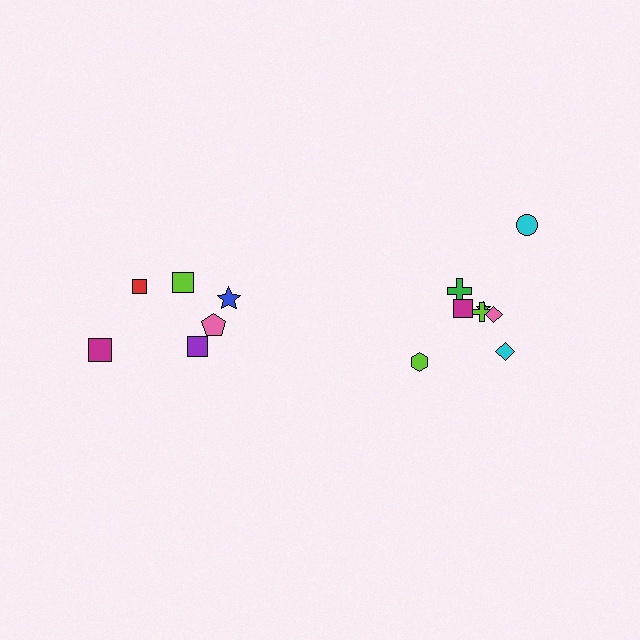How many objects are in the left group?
There are 6 objects.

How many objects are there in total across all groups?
There are 14 objects.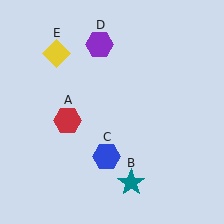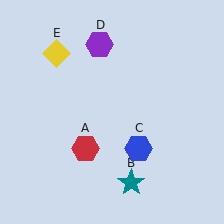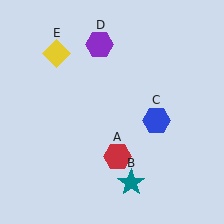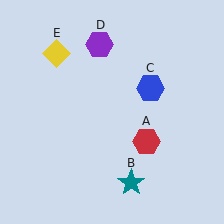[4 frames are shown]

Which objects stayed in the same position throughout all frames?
Teal star (object B) and purple hexagon (object D) and yellow diamond (object E) remained stationary.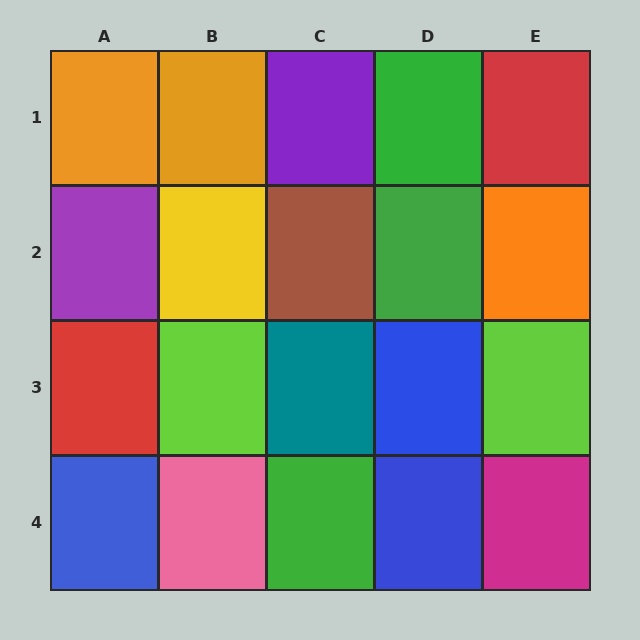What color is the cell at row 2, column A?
Purple.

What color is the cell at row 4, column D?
Blue.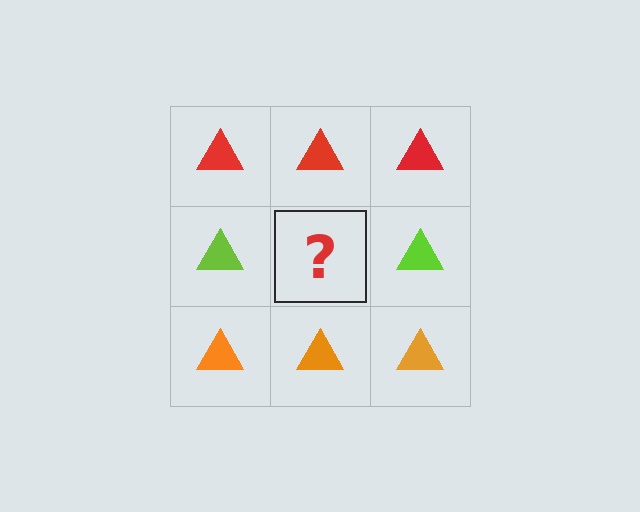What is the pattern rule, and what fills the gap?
The rule is that each row has a consistent color. The gap should be filled with a lime triangle.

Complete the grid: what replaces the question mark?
The question mark should be replaced with a lime triangle.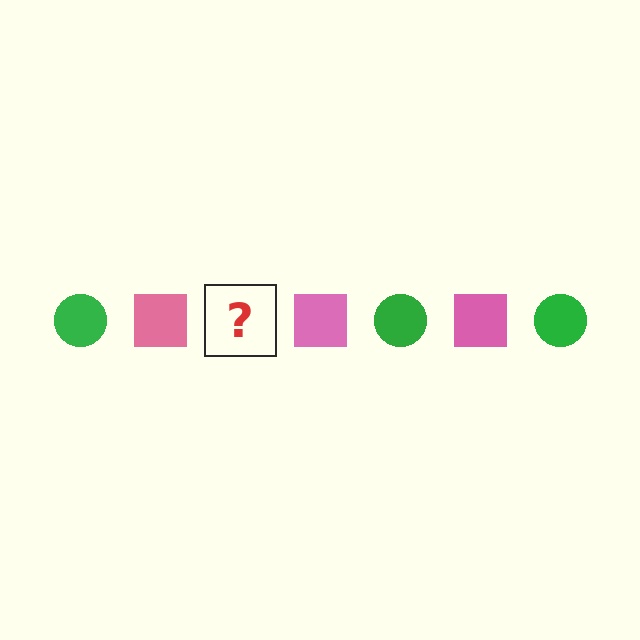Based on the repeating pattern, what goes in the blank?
The blank should be a green circle.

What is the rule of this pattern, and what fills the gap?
The rule is that the pattern alternates between green circle and pink square. The gap should be filled with a green circle.